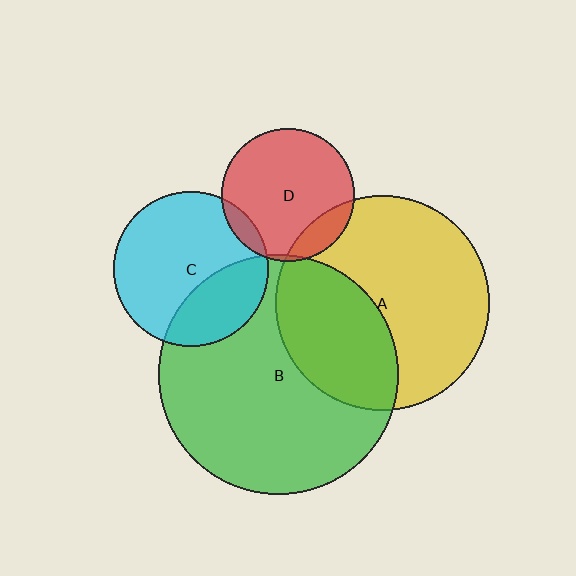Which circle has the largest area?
Circle B (green).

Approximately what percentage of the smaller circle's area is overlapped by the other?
Approximately 10%.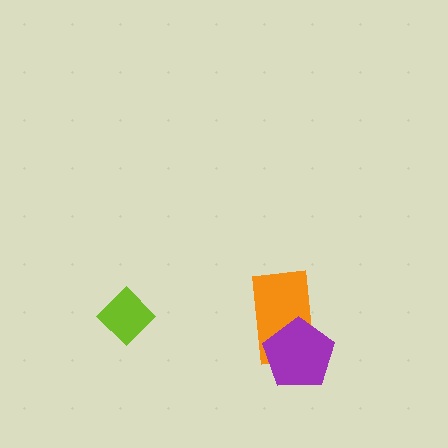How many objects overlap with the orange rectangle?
1 object overlaps with the orange rectangle.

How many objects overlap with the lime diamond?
0 objects overlap with the lime diamond.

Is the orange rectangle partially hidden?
Yes, it is partially covered by another shape.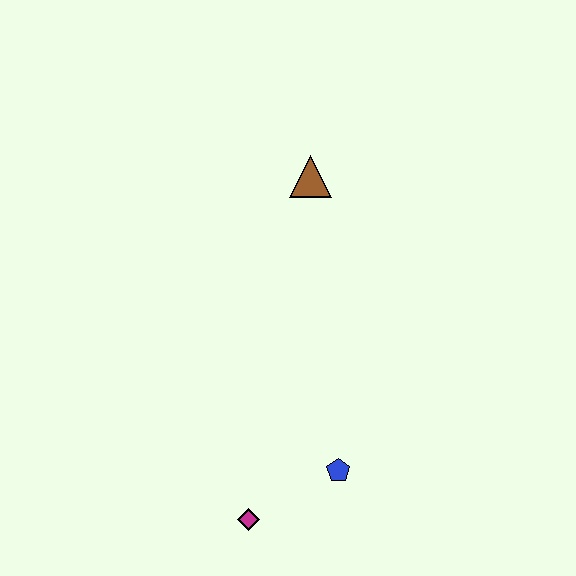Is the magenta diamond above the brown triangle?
No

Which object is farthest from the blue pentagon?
The brown triangle is farthest from the blue pentagon.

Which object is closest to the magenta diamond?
The blue pentagon is closest to the magenta diamond.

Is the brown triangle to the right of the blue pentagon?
No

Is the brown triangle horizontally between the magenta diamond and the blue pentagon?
Yes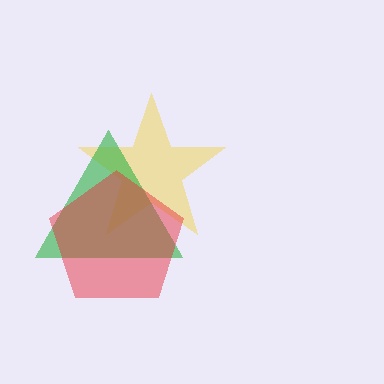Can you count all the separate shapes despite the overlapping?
Yes, there are 3 separate shapes.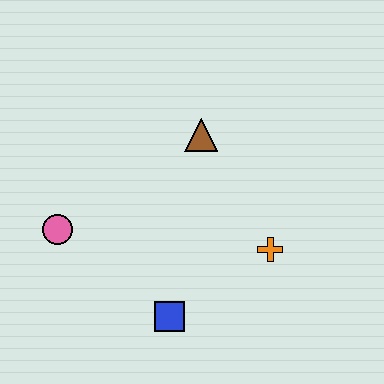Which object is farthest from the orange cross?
The pink circle is farthest from the orange cross.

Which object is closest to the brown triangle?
The orange cross is closest to the brown triangle.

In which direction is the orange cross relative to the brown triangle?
The orange cross is below the brown triangle.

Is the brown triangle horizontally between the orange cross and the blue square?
Yes